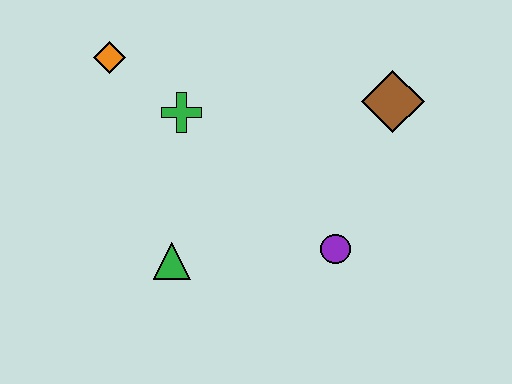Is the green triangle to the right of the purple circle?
No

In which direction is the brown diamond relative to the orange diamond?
The brown diamond is to the right of the orange diamond.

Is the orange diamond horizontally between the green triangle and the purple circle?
No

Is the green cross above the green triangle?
Yes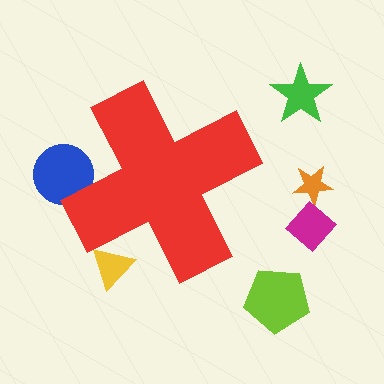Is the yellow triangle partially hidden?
Yes, the yellow triangle is partially hidden behind the red cross.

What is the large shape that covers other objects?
A red cross.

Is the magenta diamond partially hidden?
No, the magenta diamond is fully visible.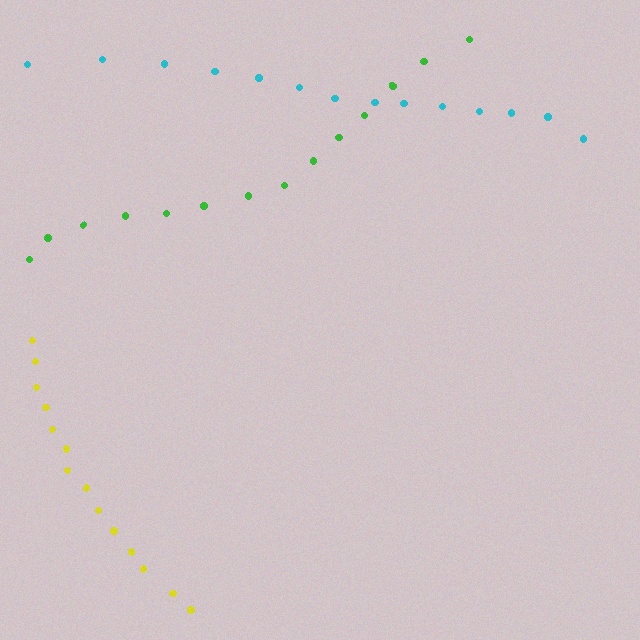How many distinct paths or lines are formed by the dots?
There are 3 distinct paths.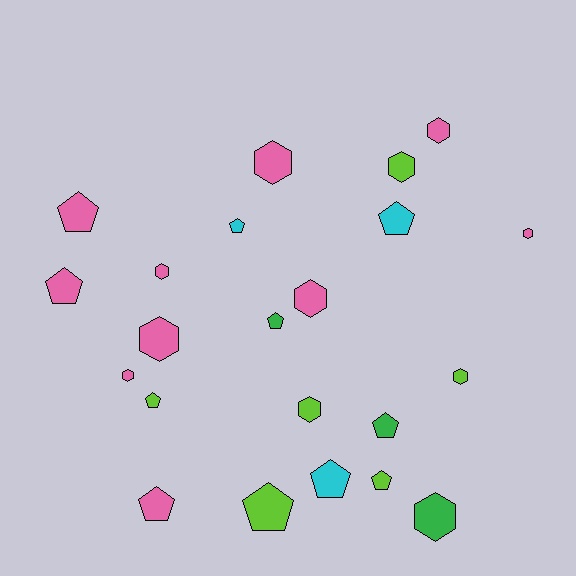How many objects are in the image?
There are 22 objects.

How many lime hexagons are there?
There are 3 lime hexagons.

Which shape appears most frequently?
Hexagon, with 11 objects.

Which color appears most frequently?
Pink, with 10 objects.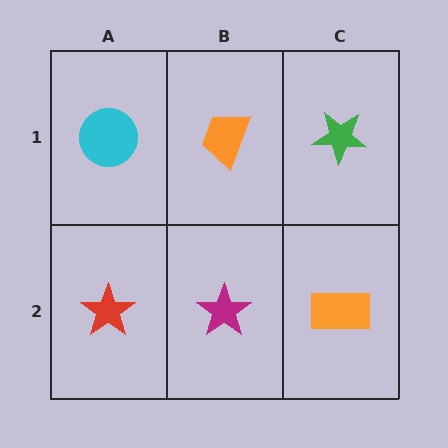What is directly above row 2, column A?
A cyan circle.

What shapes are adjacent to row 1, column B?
A magenta star (row 2, column B), a cyan circle (row 1, column A), a green star (row 1, column C).